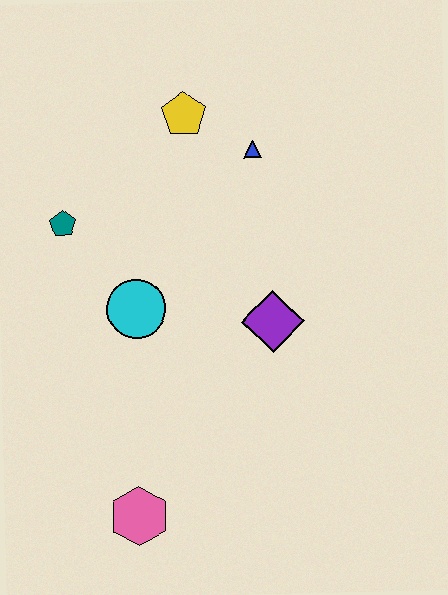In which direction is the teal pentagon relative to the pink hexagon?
The teal pentagon is above the pink hexagon.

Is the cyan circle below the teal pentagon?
Yes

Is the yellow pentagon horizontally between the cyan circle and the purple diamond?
Yes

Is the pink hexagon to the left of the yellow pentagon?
Yes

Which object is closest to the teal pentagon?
The cyan circle is closest to the teal pentagon.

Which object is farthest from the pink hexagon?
The yellow pentagon is farthest from the pink hexagon.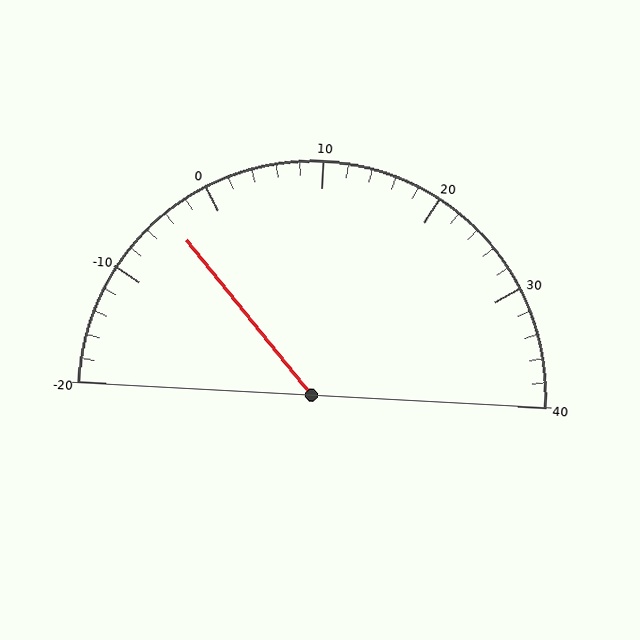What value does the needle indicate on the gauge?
The needle indicates approximately -4.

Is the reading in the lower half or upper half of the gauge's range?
The reading is in the lower half of the range (-20 to 40).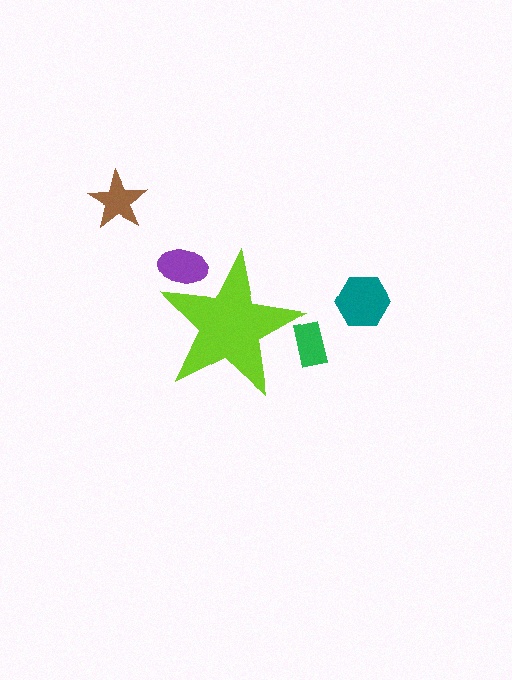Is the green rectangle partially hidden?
Yes, the green rectangle is partially hidden behind the lime star.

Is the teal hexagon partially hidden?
No, the teal hexagon is fully visible.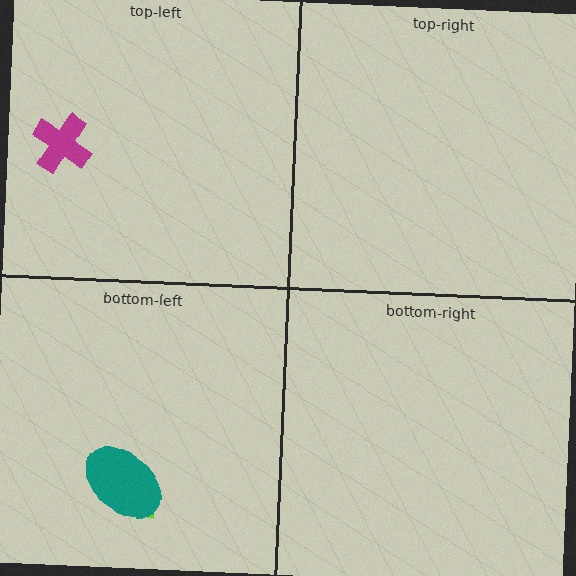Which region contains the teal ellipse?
The bottom-left region.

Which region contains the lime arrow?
The bottom-left region.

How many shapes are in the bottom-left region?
2.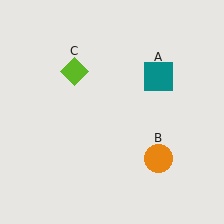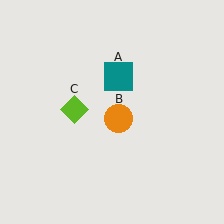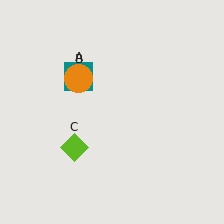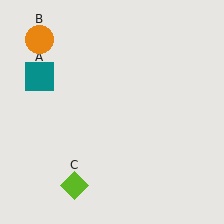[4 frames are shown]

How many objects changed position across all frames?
3 objects changed position: teal square (object A), orange circle (object B), lime diamond (object C).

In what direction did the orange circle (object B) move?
The orange circle (object B) moved up and to the left.